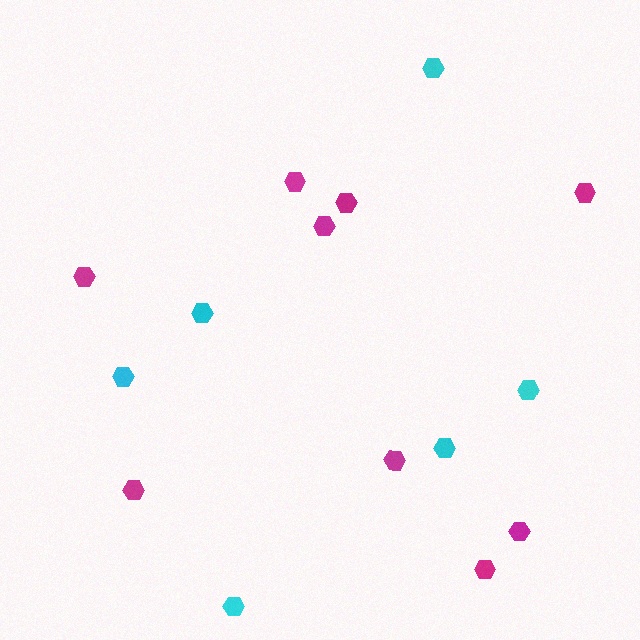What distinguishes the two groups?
There are 2 groups: one group of cyan hexagons (6) and one group of magenta hexagons (9).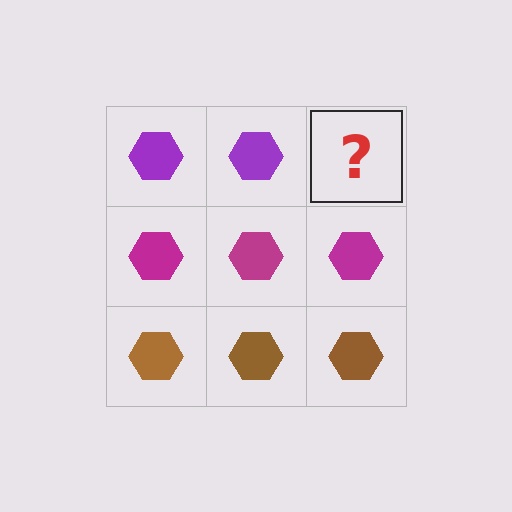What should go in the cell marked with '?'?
The missing cell should contain a purple hexagon.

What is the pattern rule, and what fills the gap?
The rule is that each row has a consistent color. The gap should be filled with a purple hexagon.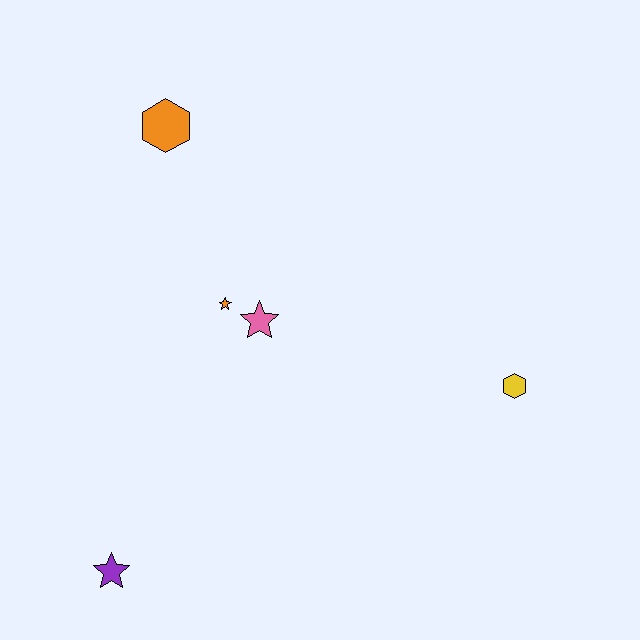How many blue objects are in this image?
There are no blue objects.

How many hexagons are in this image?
There are 2 hexagons.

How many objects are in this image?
There are 5 objects.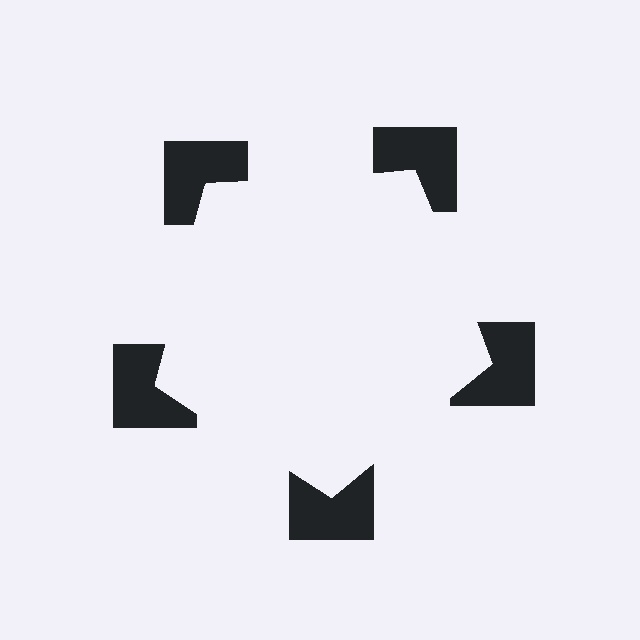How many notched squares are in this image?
There are 5 — one at each vertex of the illusory pentagon.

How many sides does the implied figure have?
5 sides.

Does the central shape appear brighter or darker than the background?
It typically appears slightly brighter than the background, even though no actual brightness change is drawn.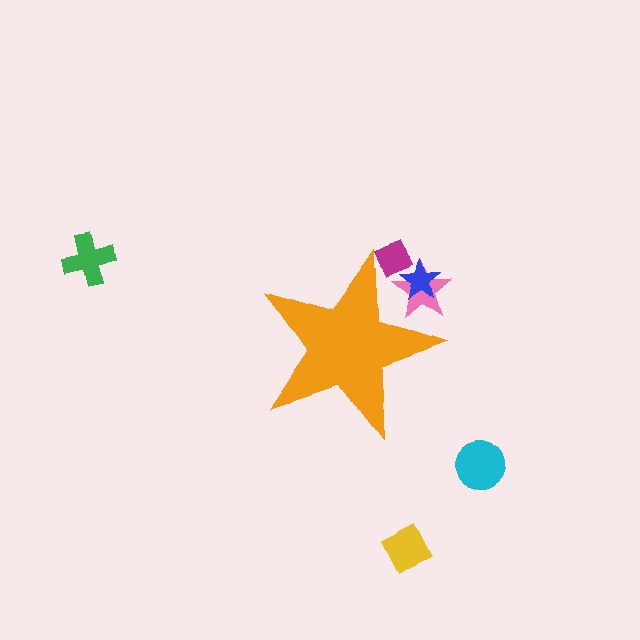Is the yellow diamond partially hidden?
No, the yellow diamond is fully visible.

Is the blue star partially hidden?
Yes, the blue star is partially hidden behind the orange star.